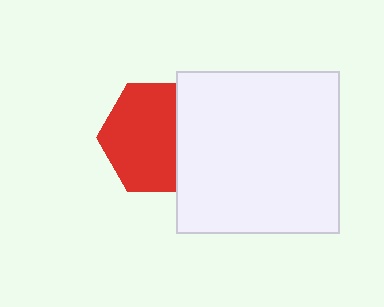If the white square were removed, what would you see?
You would see the complete red hexagon.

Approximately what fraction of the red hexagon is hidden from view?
Roughly 33% of the red hexagon is hidden behind the white square.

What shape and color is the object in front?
The object in front is a white square.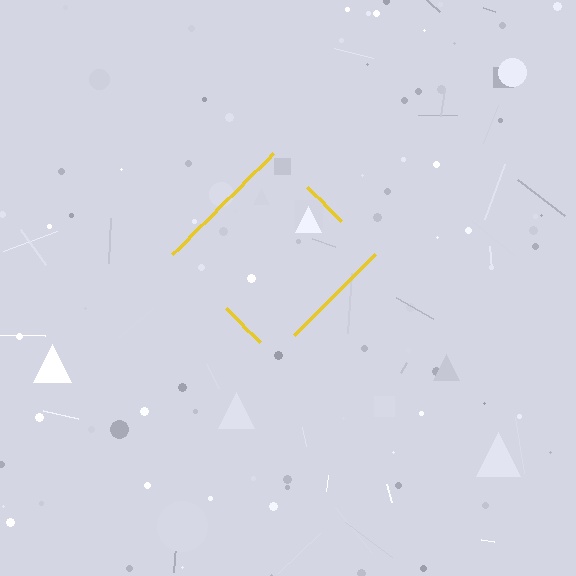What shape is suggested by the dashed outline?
The dashed outline suggests a diamond.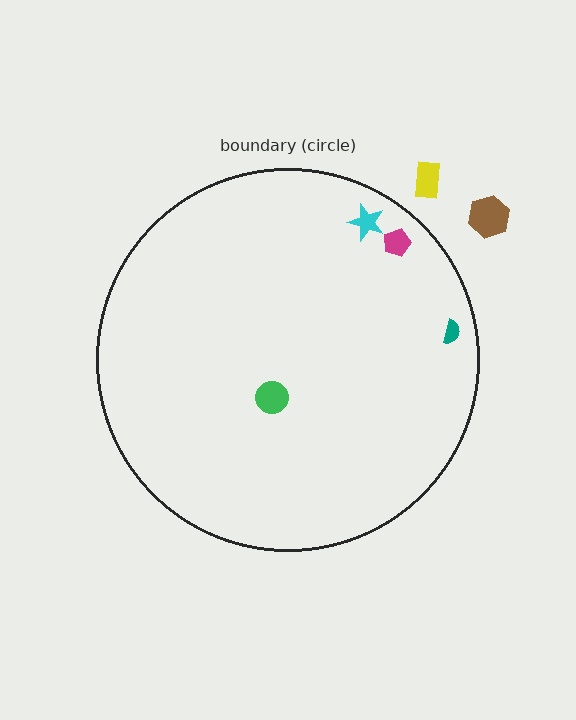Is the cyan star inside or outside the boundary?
Inside.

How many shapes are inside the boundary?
4 inside, 2 outside.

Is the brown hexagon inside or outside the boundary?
Outside.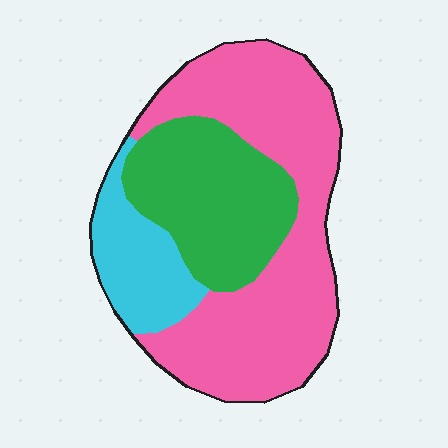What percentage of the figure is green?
Green takes up between a quarter and a half of the figure.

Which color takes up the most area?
Pink, at roughly 55%.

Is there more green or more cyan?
Green.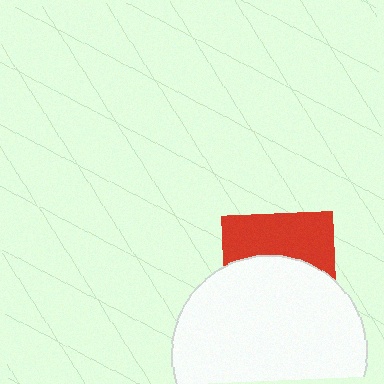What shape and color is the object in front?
The object in front is a white circle.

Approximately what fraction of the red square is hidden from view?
Roughly 58% of the red square is hidden behind the white circle.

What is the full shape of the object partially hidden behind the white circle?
The partially hidden object is a red square.